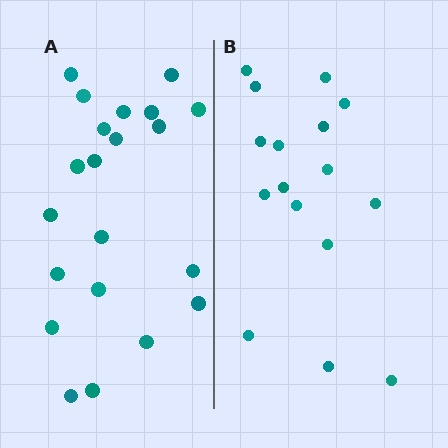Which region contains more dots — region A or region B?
Region A (the left region) has more dots.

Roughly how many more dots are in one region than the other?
Region A has about 5 more dots than region B.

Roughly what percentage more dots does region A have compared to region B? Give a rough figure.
About 30% more.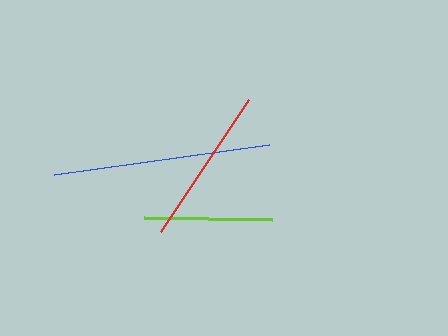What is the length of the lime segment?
The lime segment is approximately 127 pixels long.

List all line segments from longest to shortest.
From longest to shortest: blue, red, lime.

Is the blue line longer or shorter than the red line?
The blue line is longer than the red line.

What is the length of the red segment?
The red segment is approximately 159 pixels long.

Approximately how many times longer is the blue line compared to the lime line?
The blue line is approximately 1.7 times the length of the lime line.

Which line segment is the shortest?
The lime line is the shortest at approximately 127 pixels.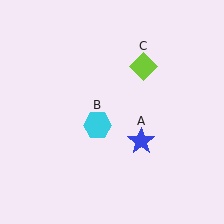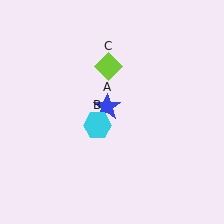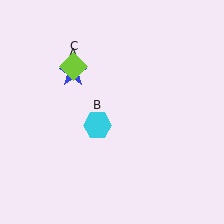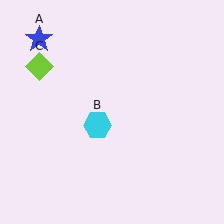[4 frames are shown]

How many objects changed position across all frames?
2 objects changed position: blue star (object A), lime diamond (object C).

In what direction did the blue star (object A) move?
The blue star (object A) moved up and to the left.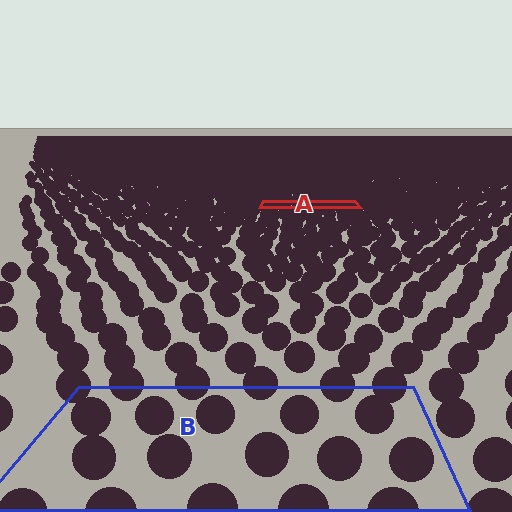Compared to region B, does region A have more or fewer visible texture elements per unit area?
Region A has more texture elements per unit area — they are packed more densely because it is farther away.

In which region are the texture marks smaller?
The texture marks are smaller in region A, because it is farther away.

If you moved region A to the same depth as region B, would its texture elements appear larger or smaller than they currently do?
They would appear larger. At a closer depth, the same texture elements are projected at a bigger on-screen size.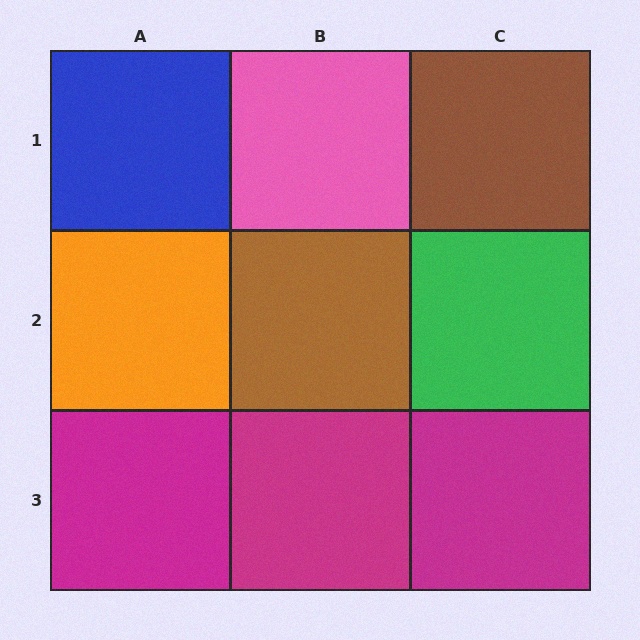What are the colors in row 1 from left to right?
Blue, pink, brown.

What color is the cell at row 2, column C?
Green.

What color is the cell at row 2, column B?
Brown.